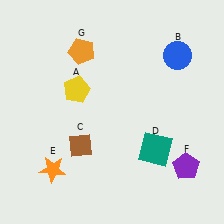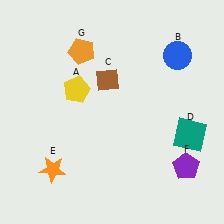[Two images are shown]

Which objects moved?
The objects that moved are: the brown diamond (C), the teal square (D).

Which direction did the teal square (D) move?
The teal square (D) moved right.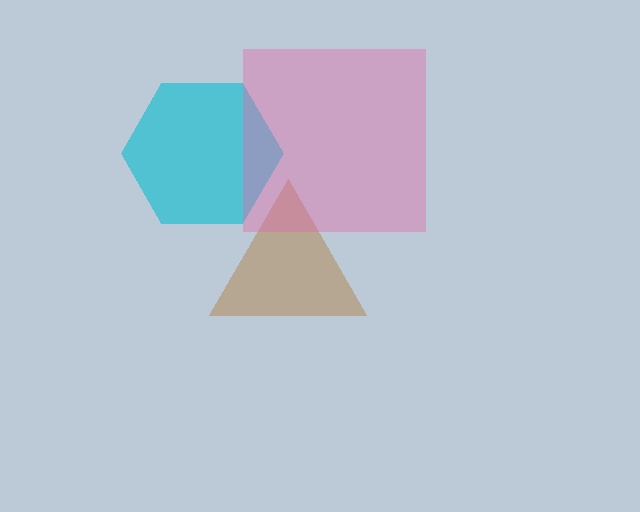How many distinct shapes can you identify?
There are 3 distinct shapes: a brown triangle, a cyan hexagon, a pink square.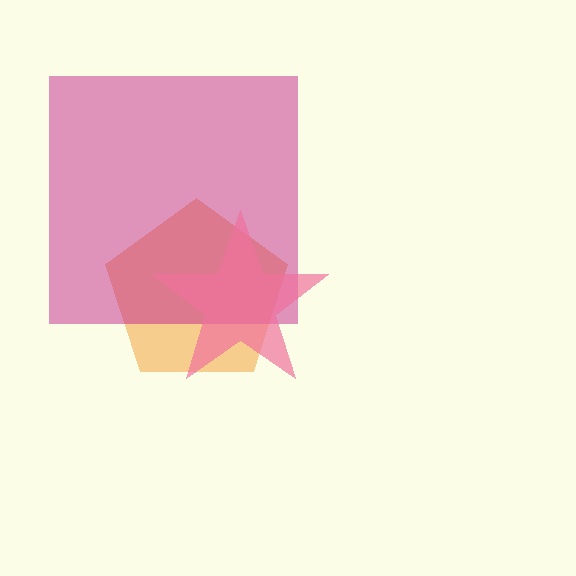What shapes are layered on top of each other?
The layered shapes are: an orange pentagon, a magenta square, a pink star.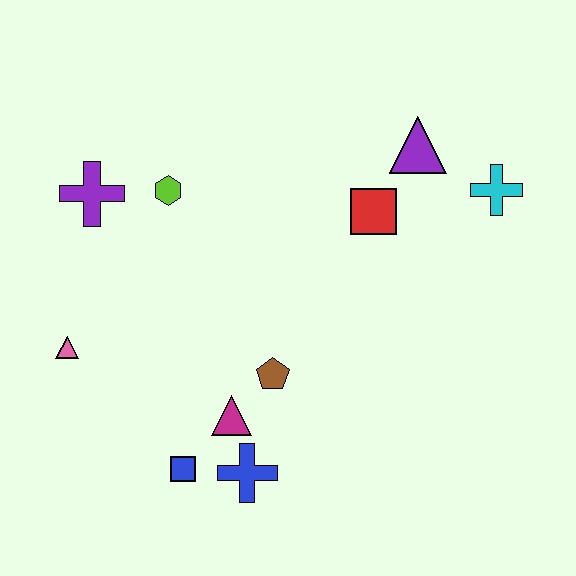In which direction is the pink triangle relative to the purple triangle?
The pink triangle is to the left of the purple triangle.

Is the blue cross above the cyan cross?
No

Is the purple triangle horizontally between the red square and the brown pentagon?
No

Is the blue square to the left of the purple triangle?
Yes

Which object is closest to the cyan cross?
The purple triangle is closest to the cyan cross.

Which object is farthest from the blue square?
The cyan cross is farthest from the blue square.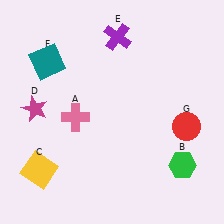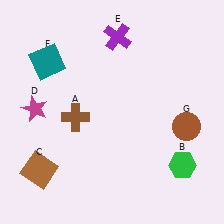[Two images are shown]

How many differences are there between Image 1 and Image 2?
There are 3 differences between the two images.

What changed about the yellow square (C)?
In Image 1, C is yellow. In Image 2, it changed to brown.